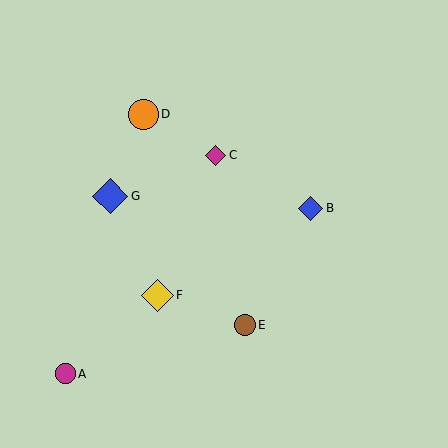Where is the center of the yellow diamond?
The center of the yellow diamond is at (157, 295).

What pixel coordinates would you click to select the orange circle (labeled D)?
Click at (143, 114) to select the orange circle D.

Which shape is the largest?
The blue diamond (labeled G) is the largest.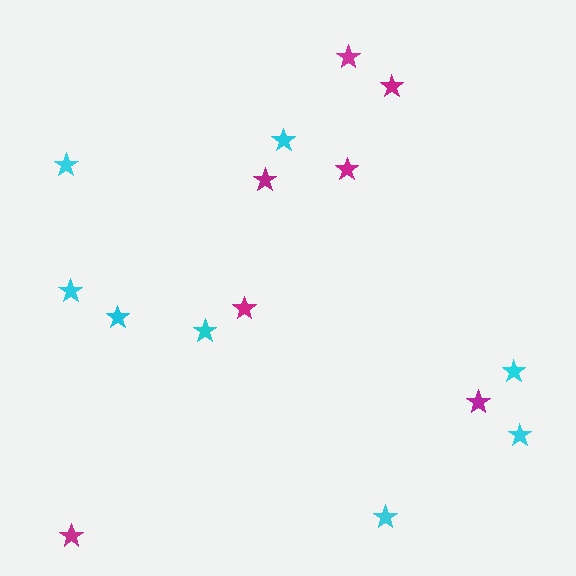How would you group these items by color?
There are 2 groups: one group of cyan stars (8) and one group of magenta stars (7).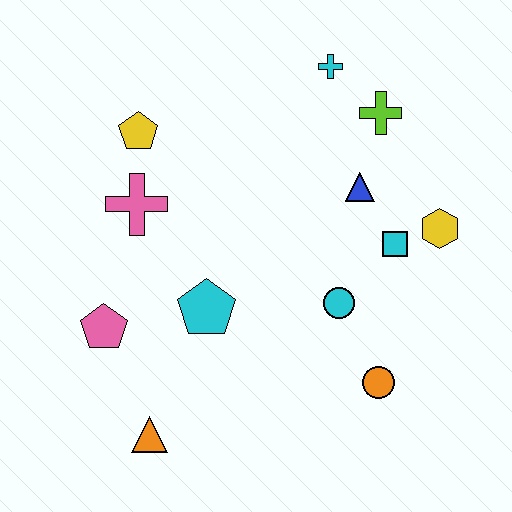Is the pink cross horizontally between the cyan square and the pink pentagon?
Yes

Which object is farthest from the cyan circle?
The yellow pentagon is farthest from the cyan circle.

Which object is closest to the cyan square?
The yellow hexagon is closest to the cyan square.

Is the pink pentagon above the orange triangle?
Yes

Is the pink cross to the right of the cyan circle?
No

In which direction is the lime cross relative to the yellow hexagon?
The lime cross is above the yellow hexagon.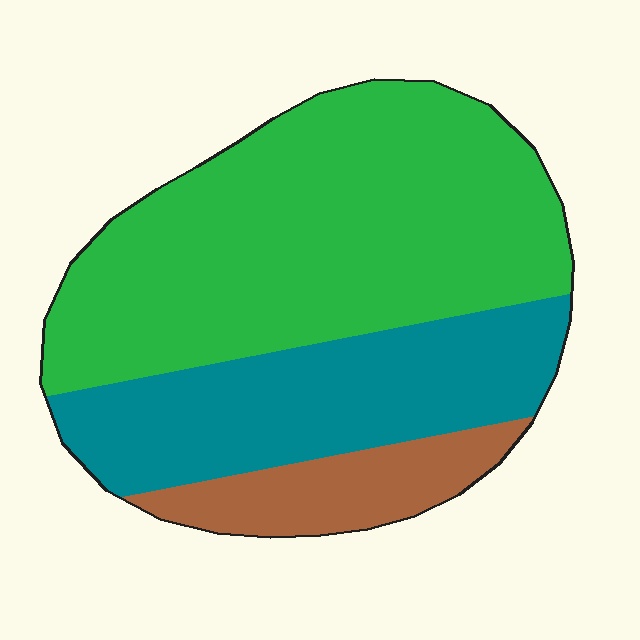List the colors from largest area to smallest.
From largest to smallest: green, teal, brown.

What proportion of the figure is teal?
Teal takes up between a sixth and a third of the figure.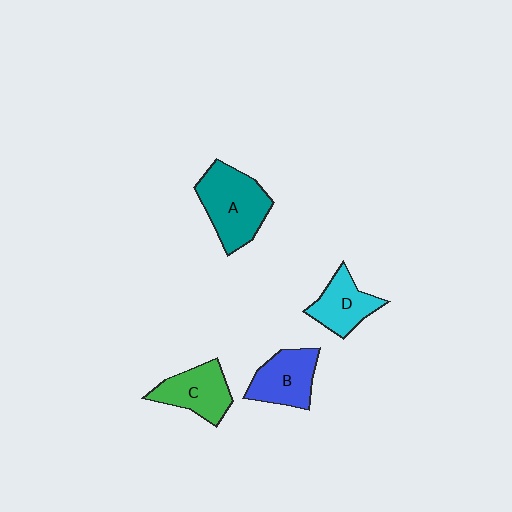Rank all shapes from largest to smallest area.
From largest to smallest: A (teal), B (blue), C (green), D (cyan).